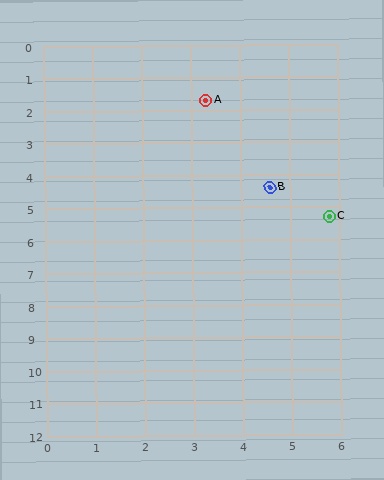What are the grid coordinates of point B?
Point B is at approximately (4.6, 4.4).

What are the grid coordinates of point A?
Point A is at approximately (3.3, 1.7).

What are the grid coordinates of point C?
Point C is at approximately (5.8, 5.3).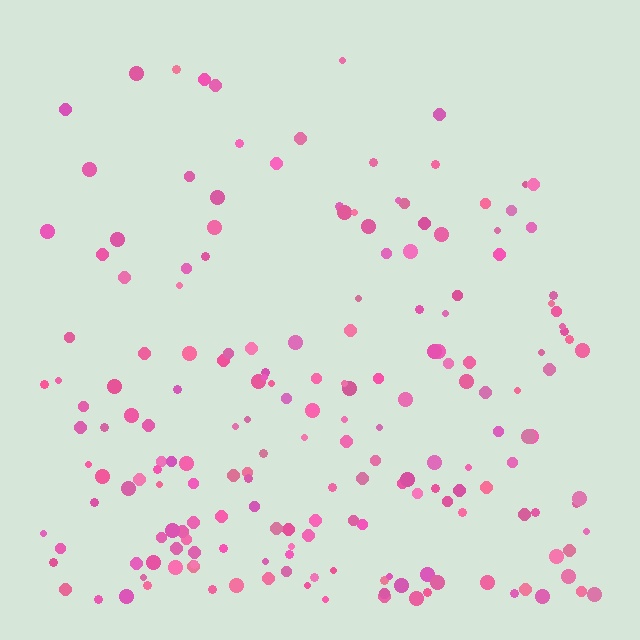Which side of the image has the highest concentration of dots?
The bottom.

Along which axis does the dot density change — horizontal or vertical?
Vertical.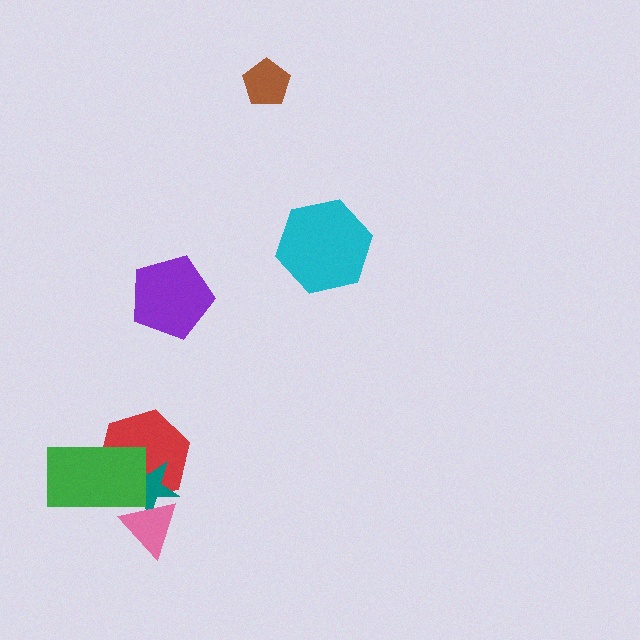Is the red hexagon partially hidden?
Yes, it is partially covered by another shape.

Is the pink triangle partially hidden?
Yes, it is partially covered by another shape.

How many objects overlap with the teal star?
3 objects overlap with the teal star.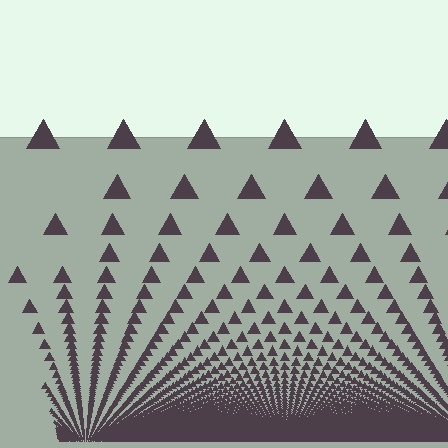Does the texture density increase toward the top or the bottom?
Density increases toward the bottom.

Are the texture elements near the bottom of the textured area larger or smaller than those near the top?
Smaller. The gradient is inverted — elements near the bottom are smaller and denser.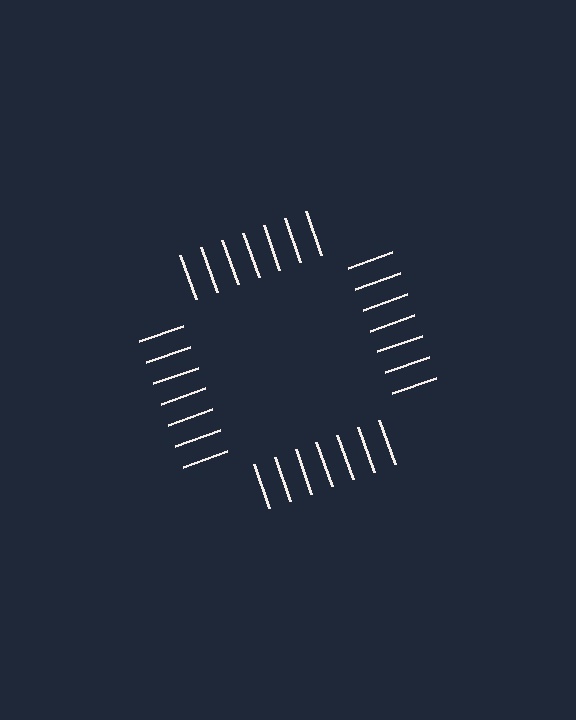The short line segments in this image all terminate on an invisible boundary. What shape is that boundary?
An illusory square — the line segments terminate on its edges but no continuous stroke is drawn.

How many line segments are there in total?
28 — 7 along each of the 4 edges.